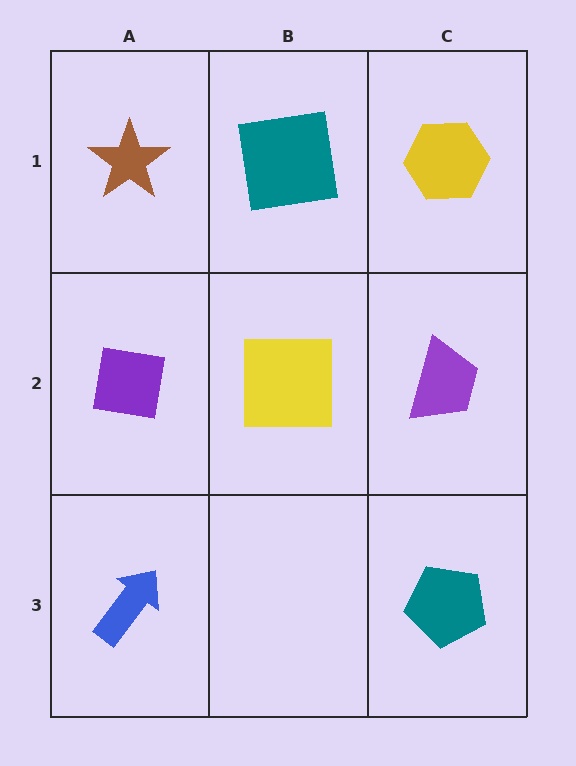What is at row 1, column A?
A brown star.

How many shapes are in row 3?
2 shapes.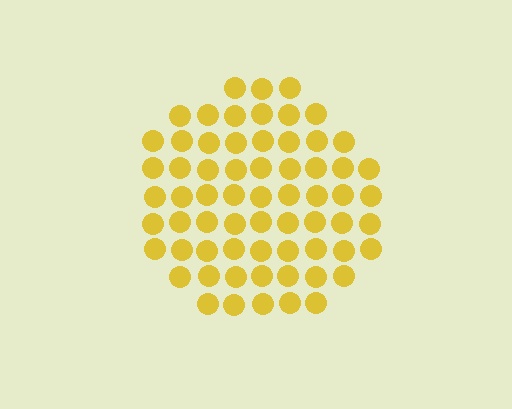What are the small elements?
The small elements are circles.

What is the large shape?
The large shape is a circle.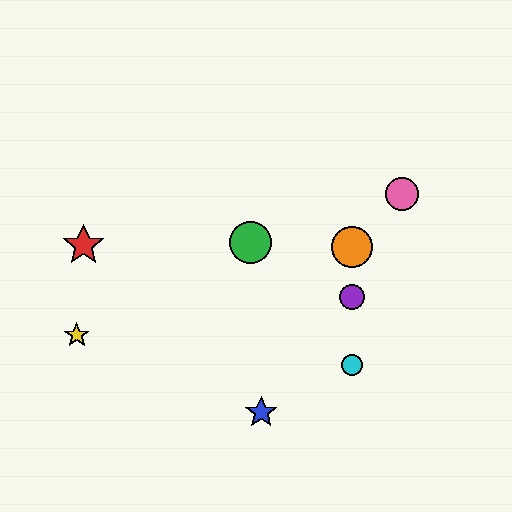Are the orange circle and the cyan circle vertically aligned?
Yes, both are at x≈352.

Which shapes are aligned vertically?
The purple circle, the orange circle, the cyan circle are aligned vertically.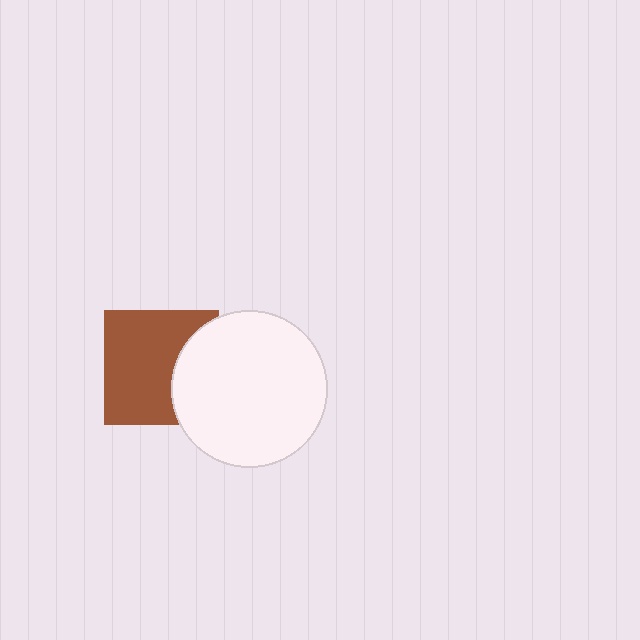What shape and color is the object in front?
The object in front is a white circle.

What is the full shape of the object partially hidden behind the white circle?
The partially hidden object is a brown square.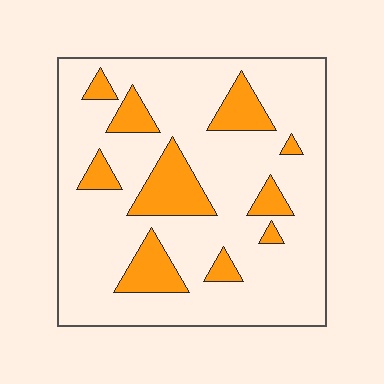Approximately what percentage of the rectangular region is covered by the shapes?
Approximately 20%.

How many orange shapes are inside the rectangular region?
10.